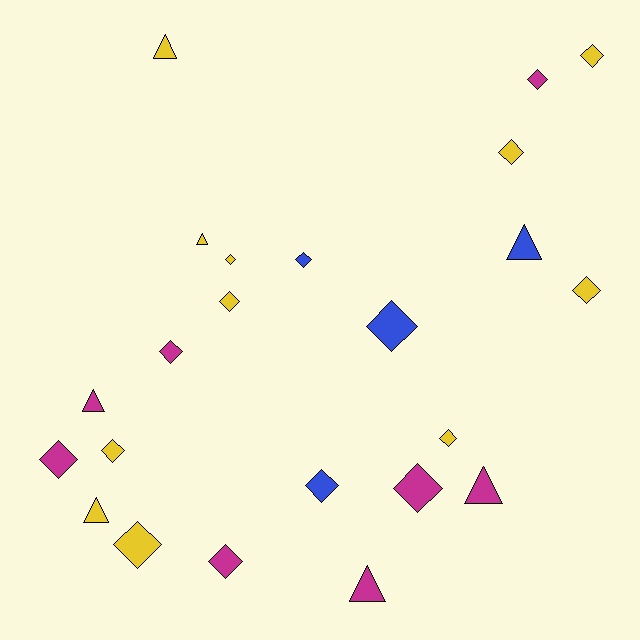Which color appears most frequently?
Yellow, with 11 objects.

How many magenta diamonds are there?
There are 5 magenta diamonds.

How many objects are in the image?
There are 23 objects.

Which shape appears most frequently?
Diamond, with 16 objects.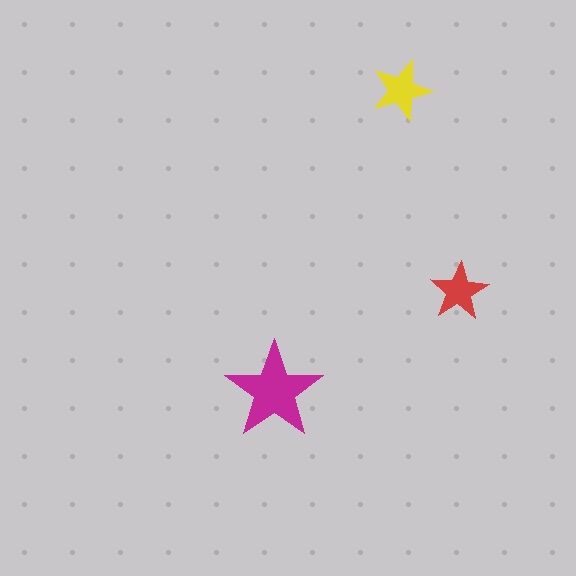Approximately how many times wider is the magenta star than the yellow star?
About 1.5 times wider.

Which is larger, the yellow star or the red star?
The yellow one.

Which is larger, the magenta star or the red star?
The magenta one.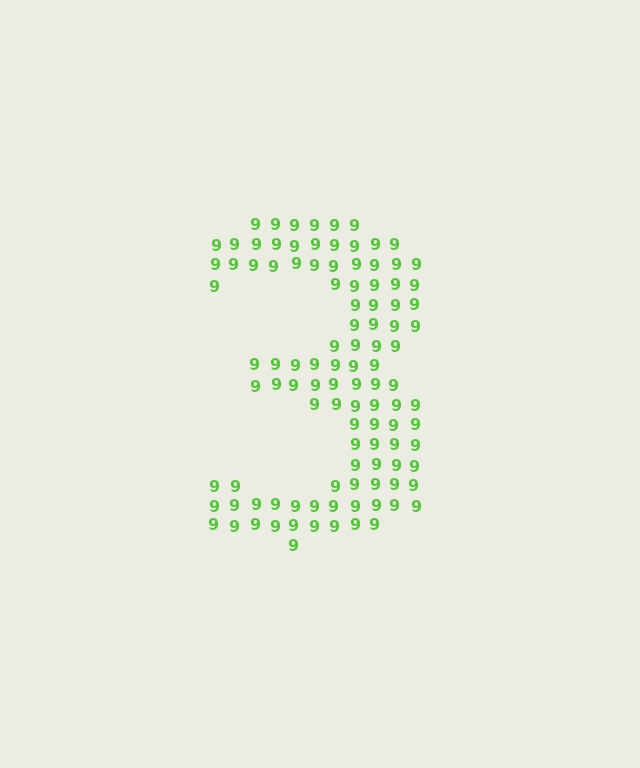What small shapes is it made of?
It is made of small digit 9's.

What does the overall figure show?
The overall figure shows the digit 3.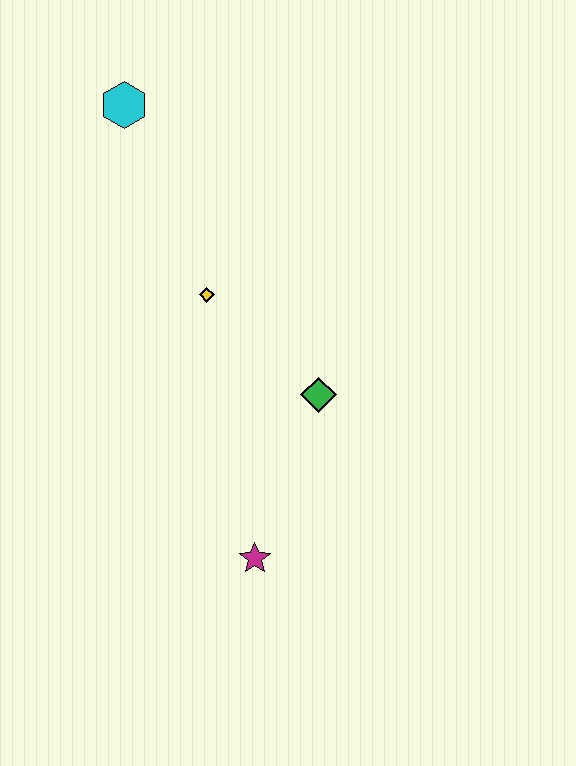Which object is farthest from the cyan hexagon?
The magenta star is farthest from the cyan hexagon.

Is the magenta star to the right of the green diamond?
No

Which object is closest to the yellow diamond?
The green diamond is closest to the yellow diamond.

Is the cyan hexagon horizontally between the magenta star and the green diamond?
No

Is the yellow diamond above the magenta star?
Yes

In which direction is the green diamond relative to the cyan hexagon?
The green diamond is below the cyan hexagon.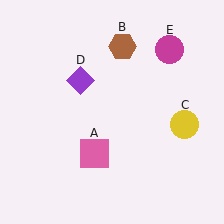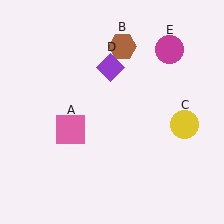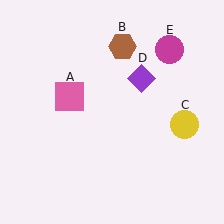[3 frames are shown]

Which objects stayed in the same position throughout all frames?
Brown hexagon (object B) and yellow circle (object C) and magenta circle (object E) remained stationary.